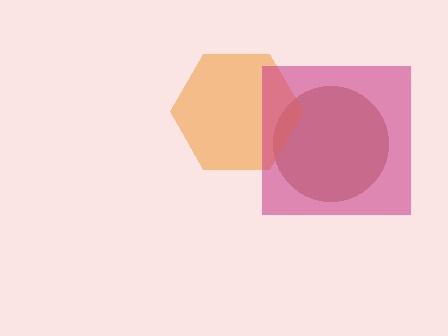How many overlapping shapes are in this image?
There are 3 overlapping shapes in the image.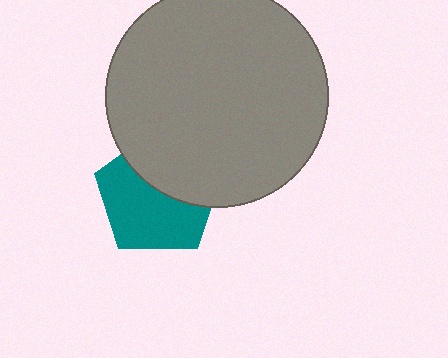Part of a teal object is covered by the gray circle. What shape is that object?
It is a pentagon.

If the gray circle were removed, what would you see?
You would see the complete teal pentagon.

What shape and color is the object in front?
The object in front is a gray circle.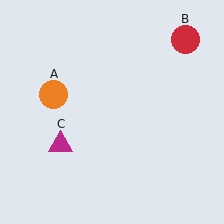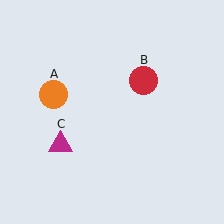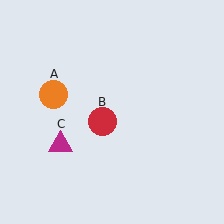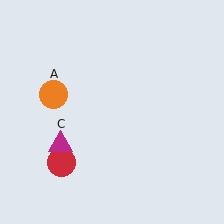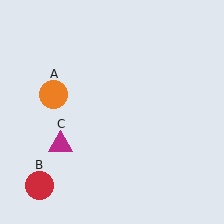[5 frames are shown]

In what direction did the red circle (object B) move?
The red circle (object B) moved down and to the left.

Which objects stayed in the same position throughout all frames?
Orange circle (object A) and magenta triangle (object C) remained stationary.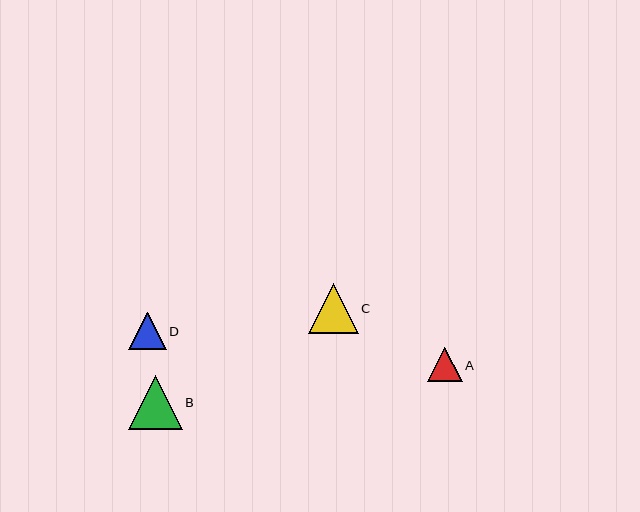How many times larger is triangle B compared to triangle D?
Triangle B is approximately 1.4 times the size of triangle D.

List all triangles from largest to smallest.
From largest to smallest: B, C, D, A.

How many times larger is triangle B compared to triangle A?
Triangle B is approximately 1.6 times the size of triangle A.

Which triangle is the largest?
Triangle B is the largest with a size of approximately 54 pixels.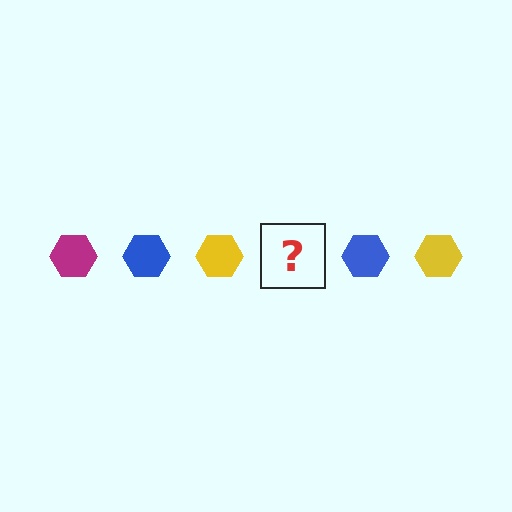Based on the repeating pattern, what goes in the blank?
The blank should be a magenta hexagon.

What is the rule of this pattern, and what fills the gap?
The rule is that the pattern cycles through magenta, blue, yellow hexagons. The gap should be filled with a magenta hexagon.